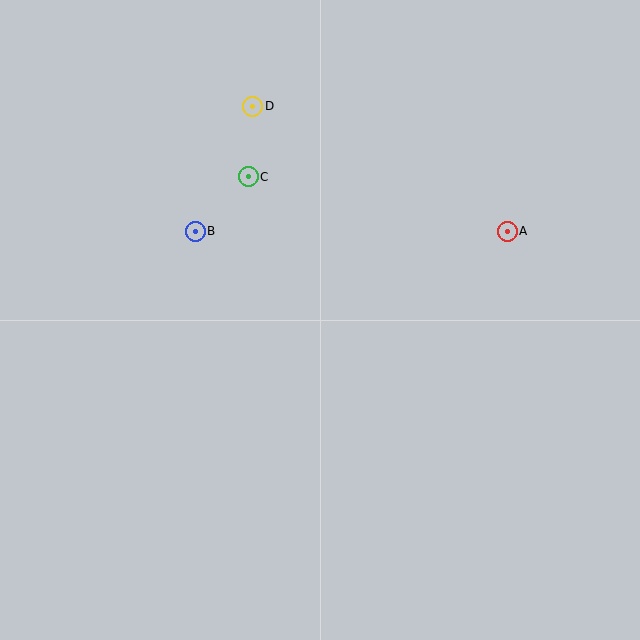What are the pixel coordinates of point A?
Point A is at (507, 231).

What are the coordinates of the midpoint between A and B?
The midpoint between A and B is at (351, 231).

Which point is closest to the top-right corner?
Point A is closest to the top-right corner.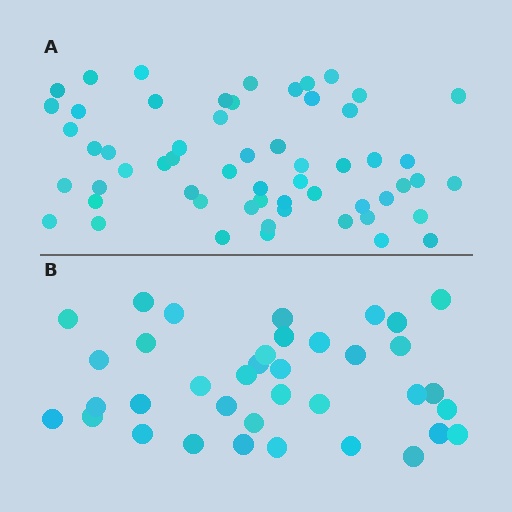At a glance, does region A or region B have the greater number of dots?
Region A (the top region) has more dots.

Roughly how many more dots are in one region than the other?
Region A has approximately 20 more dots than region B.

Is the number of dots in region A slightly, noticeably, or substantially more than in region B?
Region A has substantially more. The ratio is roughly 1.6 to 1.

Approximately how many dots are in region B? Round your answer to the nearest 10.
About 40 dots. (The exact count is 37, which rounds to 40.)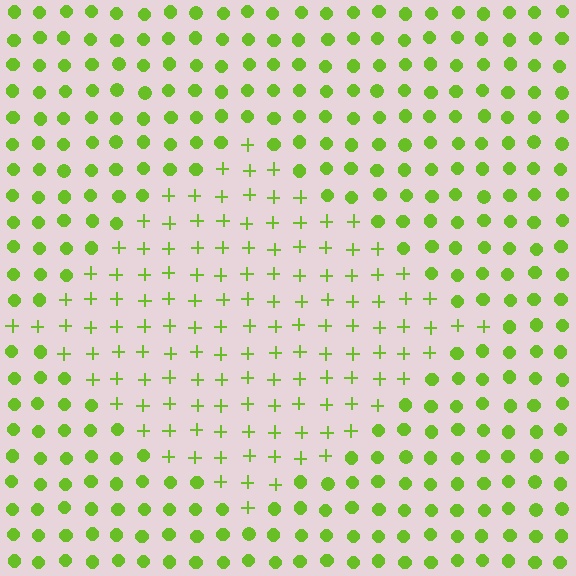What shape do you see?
I see a diamond.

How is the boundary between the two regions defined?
The boundary is defined by a change in element shape: plus signs inside vs. circles outside. All elements share the same color and spacing.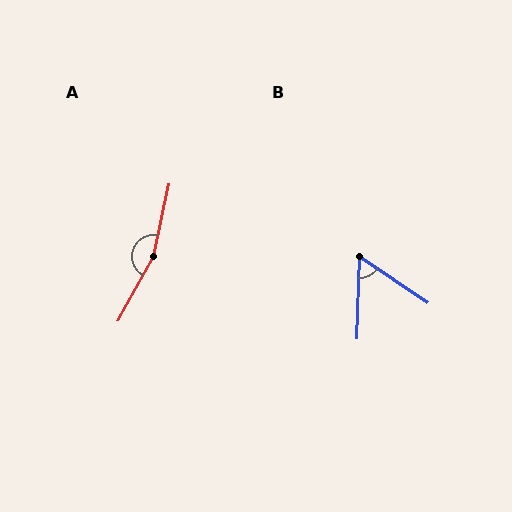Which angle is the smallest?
B, at approximately 57 degrees.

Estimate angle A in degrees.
Approximately 164 degrees.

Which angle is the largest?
A, at approximately 164 degrees.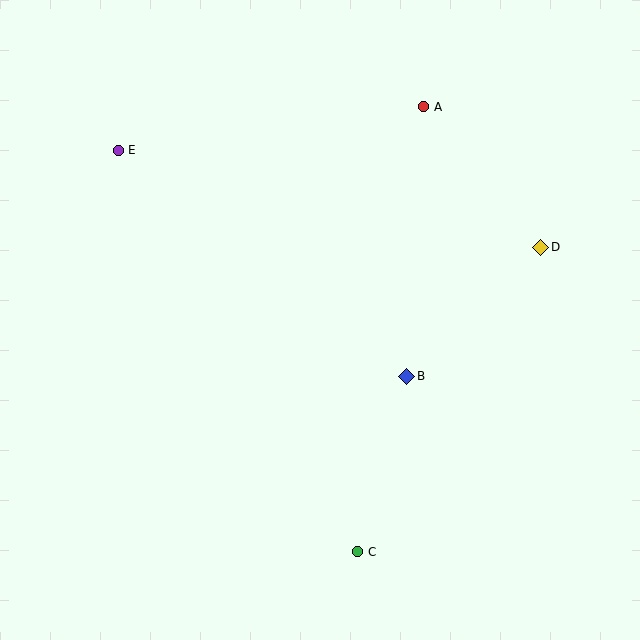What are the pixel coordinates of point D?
Point D is at (541, 247).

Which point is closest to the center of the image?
Point B at (407, 376) is closest to the center.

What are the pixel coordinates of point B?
Point B is at (407, 376).